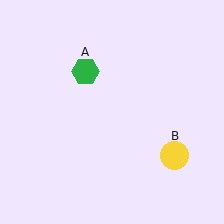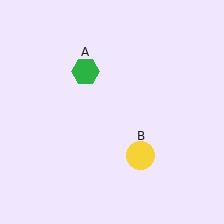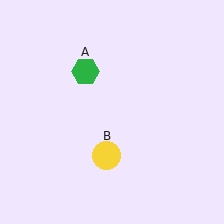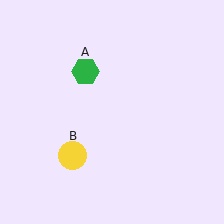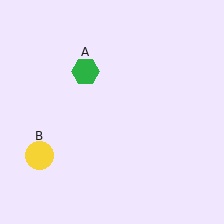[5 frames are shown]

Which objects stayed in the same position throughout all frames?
Green hexagon (object A) remained stationary.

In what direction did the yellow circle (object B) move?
The yellow circle (object B) moved left.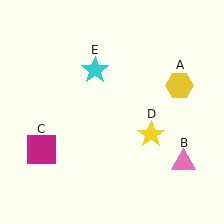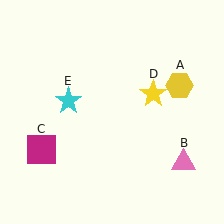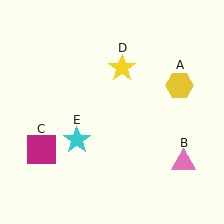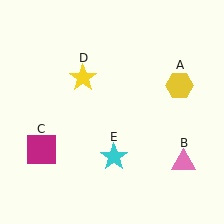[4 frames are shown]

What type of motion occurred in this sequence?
The yellow star (object D), cyan star (object E) rotated counterclockwise around the center of the scene.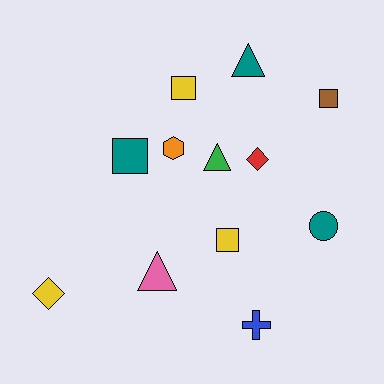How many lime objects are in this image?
There are no lime objects.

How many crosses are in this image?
There is 1 cross.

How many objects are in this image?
There are 12 objects.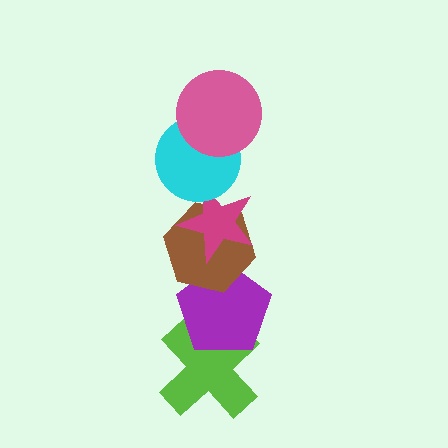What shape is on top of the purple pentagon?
The brown hexagon is on top of the purple pentagon.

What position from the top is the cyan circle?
The cyan circle is 2nd from the top.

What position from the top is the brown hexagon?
The brown hexagon is 4th from the top.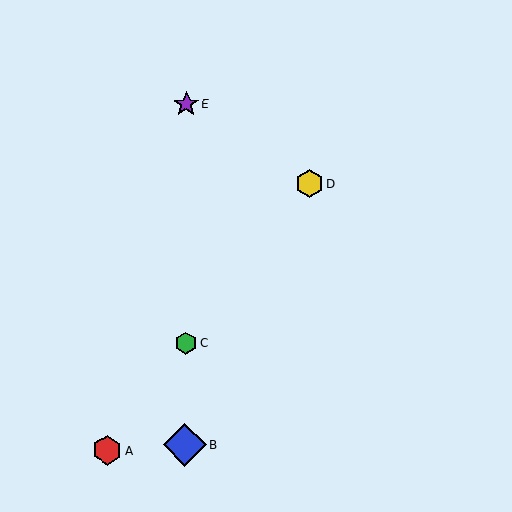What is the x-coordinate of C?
Object C is at x≈186.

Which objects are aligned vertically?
Objects B, C, E are aligned vertically.